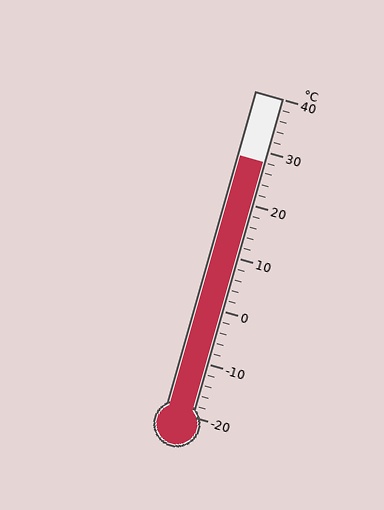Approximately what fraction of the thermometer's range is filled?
The thermometer is filled to approximately 80% of its range.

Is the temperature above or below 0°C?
The temperature is above 0°C.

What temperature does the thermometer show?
The thermometer shows approximately 28°C.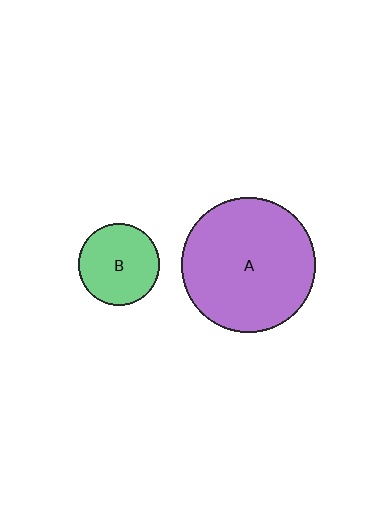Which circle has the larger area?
Circle A (purple).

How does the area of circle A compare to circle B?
Approximately 2.7 times.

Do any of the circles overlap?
No, none of the circles overlap.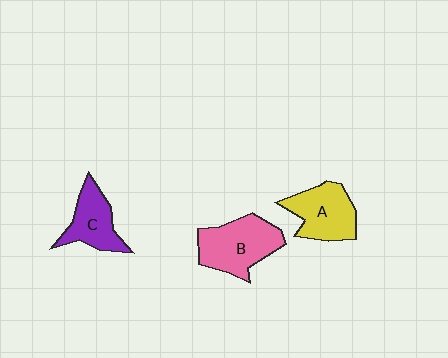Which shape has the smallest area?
Shape C (purple).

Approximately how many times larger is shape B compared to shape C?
Approximately 1.4 times.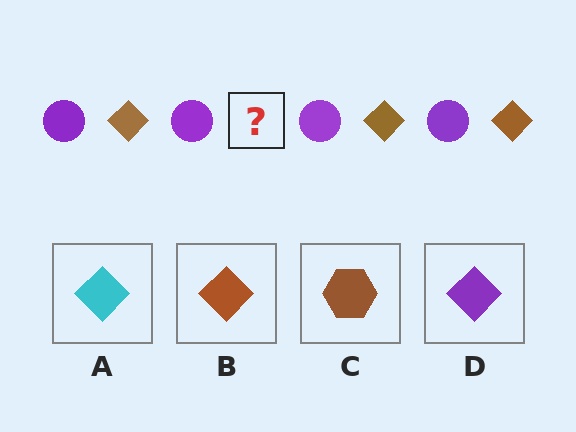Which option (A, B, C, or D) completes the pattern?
B.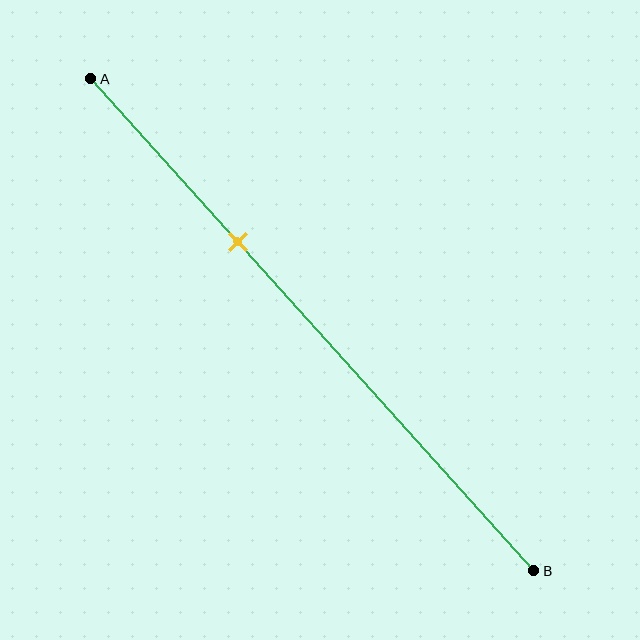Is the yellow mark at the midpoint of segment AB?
No, the mark is at about 35% from A, not at the 50% midpoint.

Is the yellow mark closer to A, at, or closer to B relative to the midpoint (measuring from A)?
The yellow mark is closer to point A than the midpoint of segment AB.